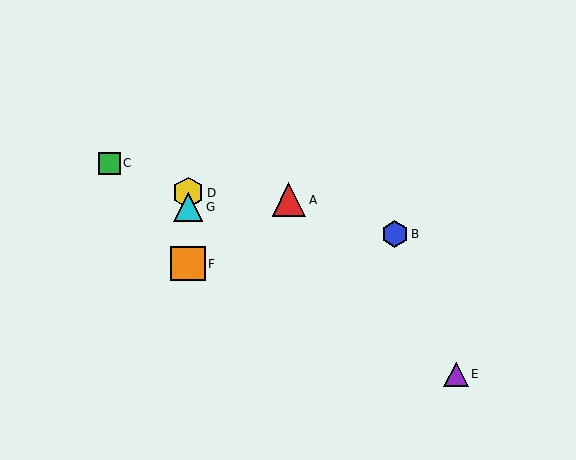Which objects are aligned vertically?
Objects D, F, G are aligned vertically.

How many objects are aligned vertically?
3 objects (D, F, G) are aligned vertically.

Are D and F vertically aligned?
Yes, both are at x≈188.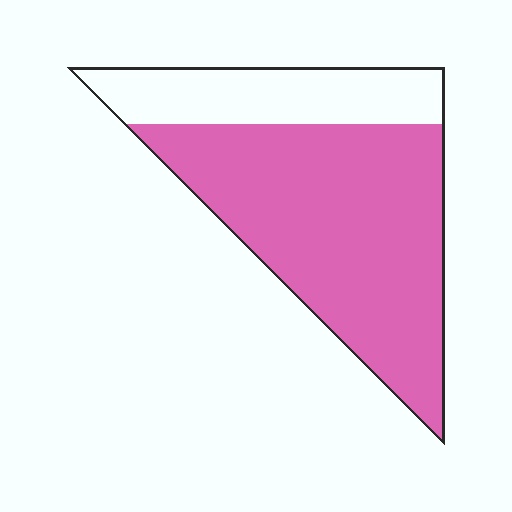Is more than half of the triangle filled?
Yes.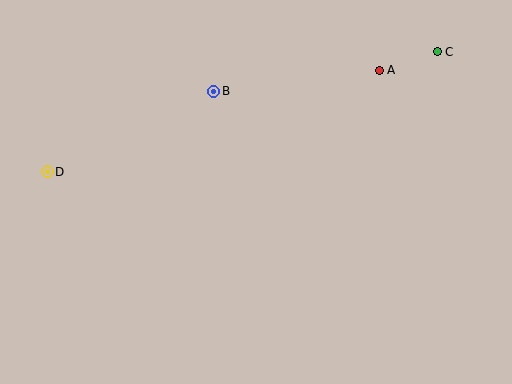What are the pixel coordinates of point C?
Point C is at (437, 52).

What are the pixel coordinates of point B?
Point B is at (214, 91).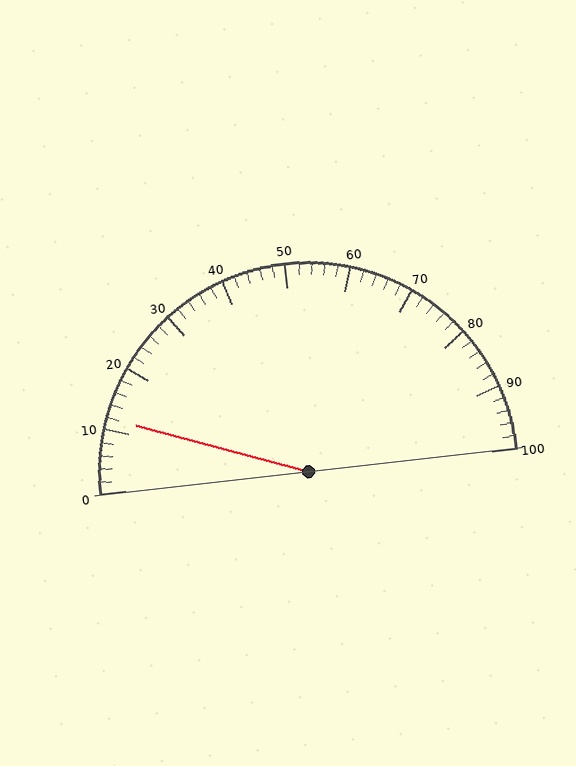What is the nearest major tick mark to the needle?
The nearest major tick mark is 10.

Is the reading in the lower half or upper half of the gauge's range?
The reading is in the lower half of the range (0 to 100).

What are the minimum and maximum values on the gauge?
The gauge ranges from 0 to 100.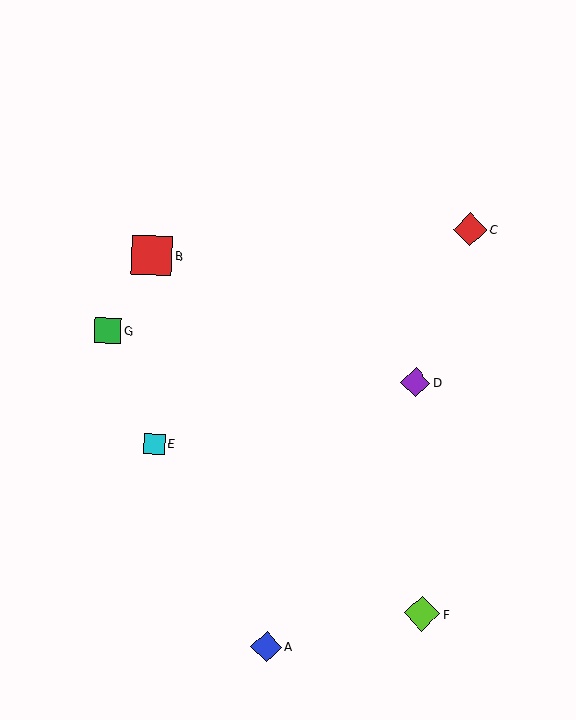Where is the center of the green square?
The center of the green square is at (108, 331).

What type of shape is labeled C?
Shape C is a red diamond.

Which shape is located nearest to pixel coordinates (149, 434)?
The cyan square (labeled E) at (154, 444) is nearest to that location.